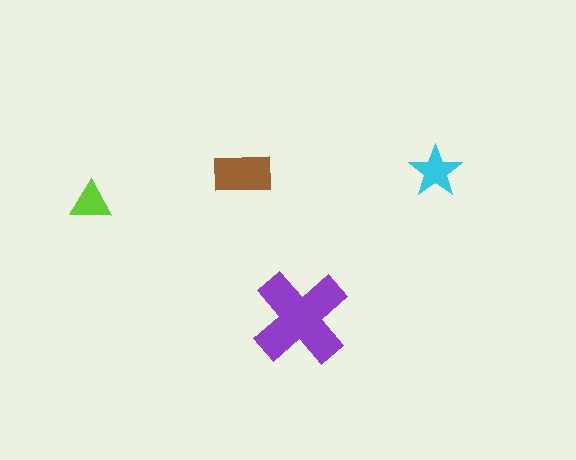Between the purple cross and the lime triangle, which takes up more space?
The purple cross.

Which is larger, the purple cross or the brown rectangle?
The purple cross.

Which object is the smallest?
The lime triangle.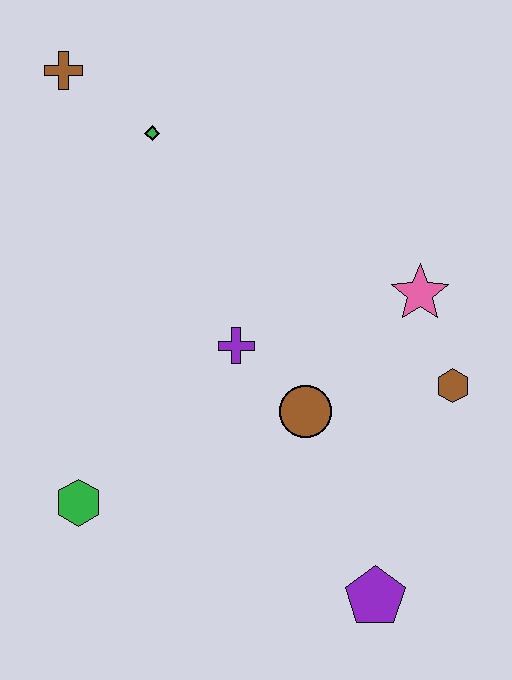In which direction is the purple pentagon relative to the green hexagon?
The purple pentagon is to the right of the green hexagon.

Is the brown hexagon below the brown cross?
Yes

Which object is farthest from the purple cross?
The brown cross is farthest from the purple cross.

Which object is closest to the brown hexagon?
The pink star is closest to the brown hexagon.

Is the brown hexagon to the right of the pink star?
Yes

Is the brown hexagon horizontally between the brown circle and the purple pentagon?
No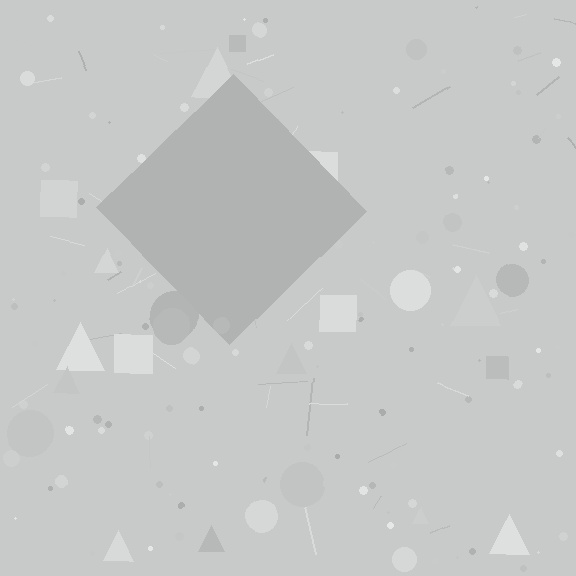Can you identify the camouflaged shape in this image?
The camouflaged shape is a diamond.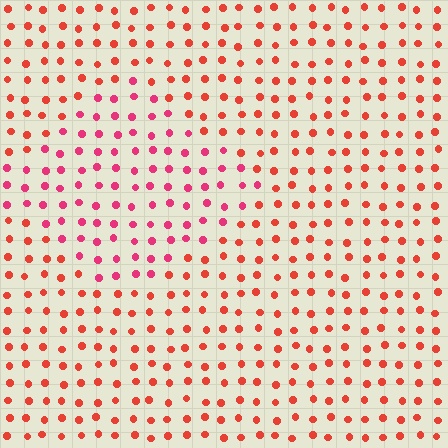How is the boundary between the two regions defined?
The boundary is defined purely by a slight shift in hue (about 28 degrees). Spacing, size, and orientation are identical on both sides.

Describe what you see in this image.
The image is filled with small red elements in a uniform arrangement. A diamond-shaped region is visible where the elements are tinted to a slightly different hue, forming a subtle color boundary.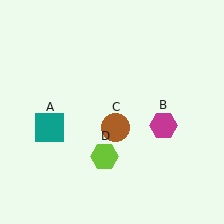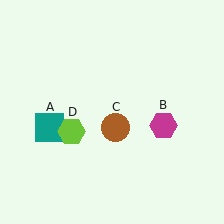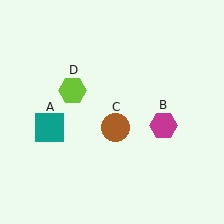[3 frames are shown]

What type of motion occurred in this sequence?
The lime hexagon (object D) rotated clockwise around the center of the scene.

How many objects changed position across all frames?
1 object changed position: lime hexagon (object D).